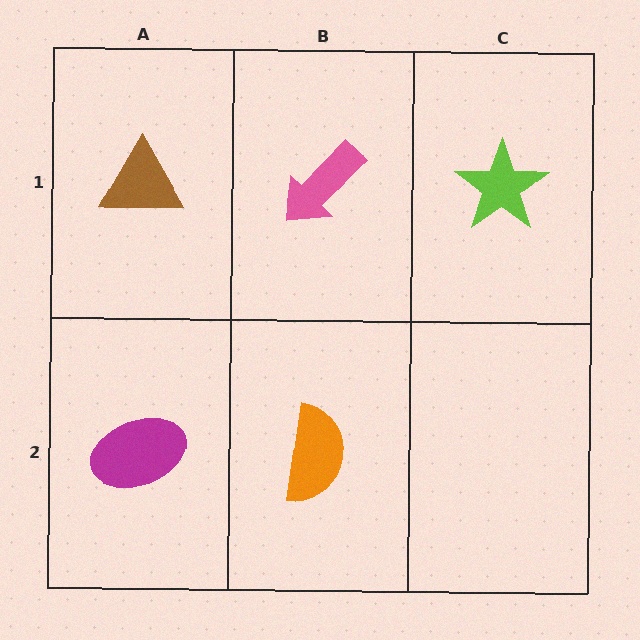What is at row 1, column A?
A brown triangle.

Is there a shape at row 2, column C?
No, that cell is empty.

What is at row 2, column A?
A magenta ellipse.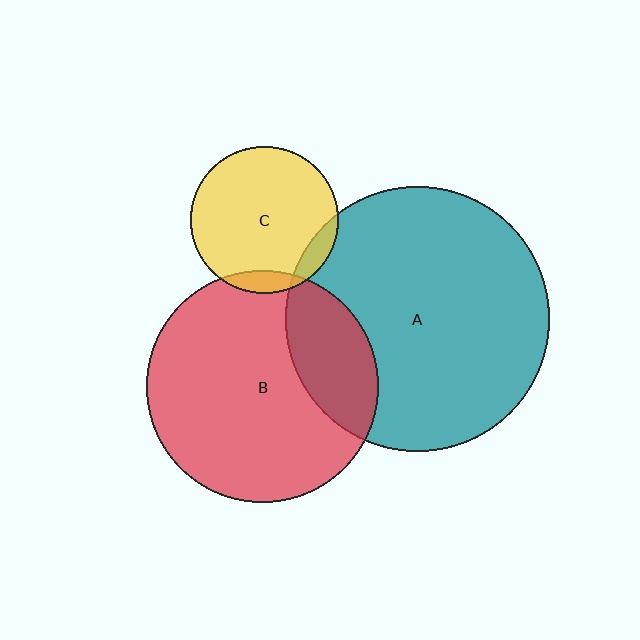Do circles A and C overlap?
Yes.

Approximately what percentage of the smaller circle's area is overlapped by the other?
Approximately 10%.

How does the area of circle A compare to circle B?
Approximately 1.3 times.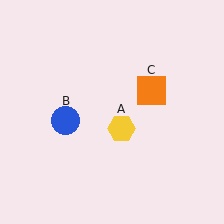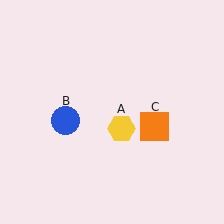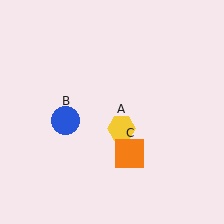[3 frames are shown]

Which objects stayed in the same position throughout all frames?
Yellow hexagon (object A) and blue circle (object B) remained stationary.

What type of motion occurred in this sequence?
The orange square (object C) rotated clockwise around the center of the scene.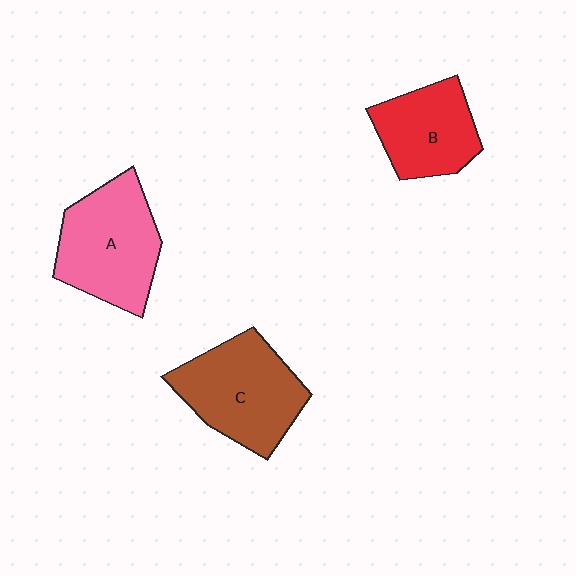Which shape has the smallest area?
Shape B (red).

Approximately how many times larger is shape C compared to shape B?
Approximately 1.4 times.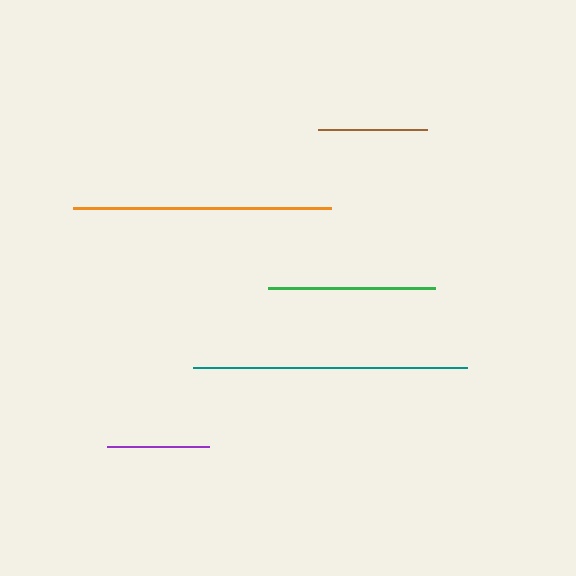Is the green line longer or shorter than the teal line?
The teal line is longer than the green line.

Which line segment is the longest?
The teal line is the longest at approximately 273 pixels.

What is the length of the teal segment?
The teal segment is approximately 273 pixels long.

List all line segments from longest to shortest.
From longest to shortest: teal, orange, green, brown, purple.